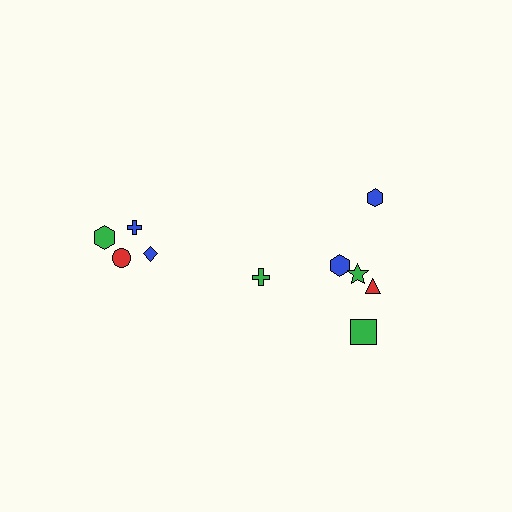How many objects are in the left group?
There are 4 objects.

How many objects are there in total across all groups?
There are 10 objects.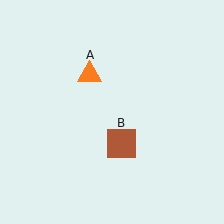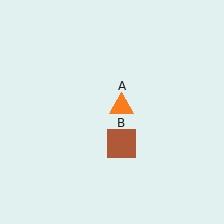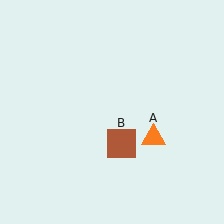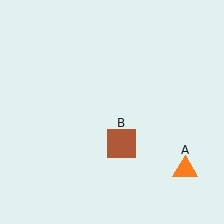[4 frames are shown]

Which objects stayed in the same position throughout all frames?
Brown square (object B) remained stationary.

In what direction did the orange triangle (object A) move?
The orange triangle (object A) moved down and to the right.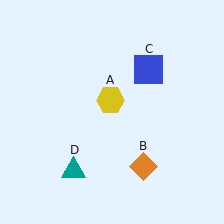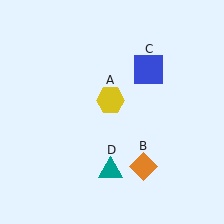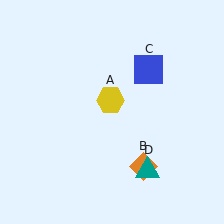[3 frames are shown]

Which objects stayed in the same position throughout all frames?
Yellow hexagon (object A) and orange diamond (object B) and blue square (object C) remained stationary.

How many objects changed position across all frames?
1 object changed position: teal triangle (object D).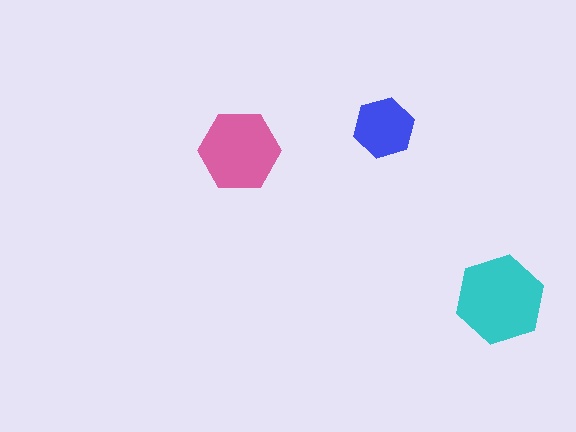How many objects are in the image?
There are 3 objects in the image.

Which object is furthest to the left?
The pink hexagon is leftmost.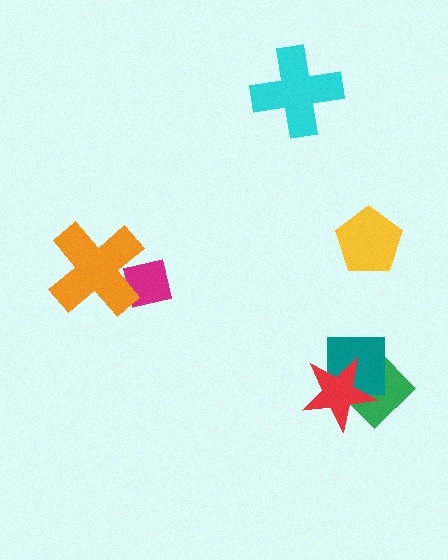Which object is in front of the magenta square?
The orange cross is in front of the magenta square.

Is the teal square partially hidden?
Yes, it is partially covered by another shape.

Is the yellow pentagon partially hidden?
No, no other shape covers it.